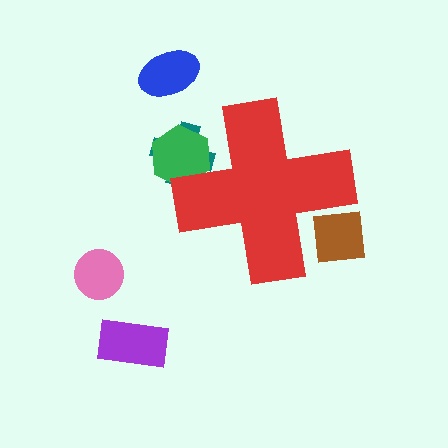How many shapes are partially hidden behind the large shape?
3 shapes are partially hidden.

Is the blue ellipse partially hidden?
No, the blue ellipse is fully visible.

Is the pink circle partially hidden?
No, the pink circle is fully visible.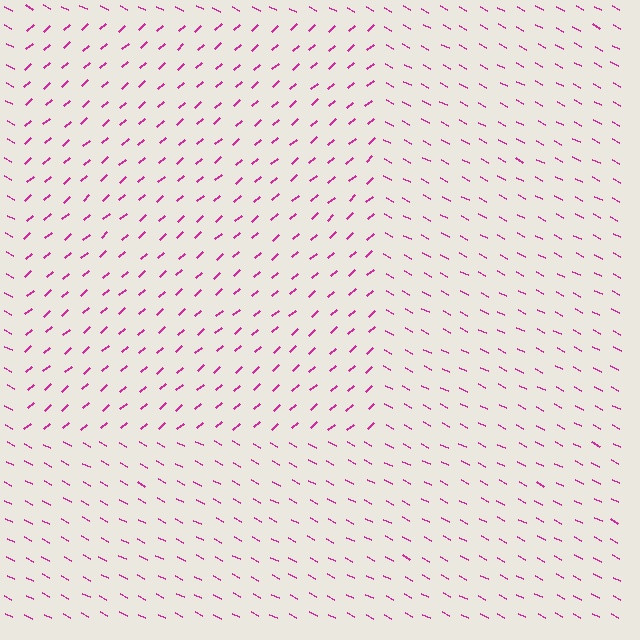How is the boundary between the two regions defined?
The boundary is defined purely by a change in line orientation (approximately 68 degrees difference). All lines are the same color and thickness.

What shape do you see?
I see a rectangle.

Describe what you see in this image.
The image is filled with small magenta line segments. A rectangle region in the image has lines oriented differently from the surrounding lines, creating a visible texture boundary.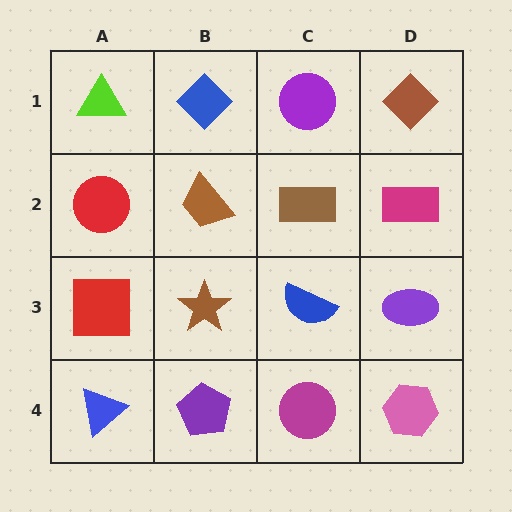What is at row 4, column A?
A blue triangle.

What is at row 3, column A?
A red square.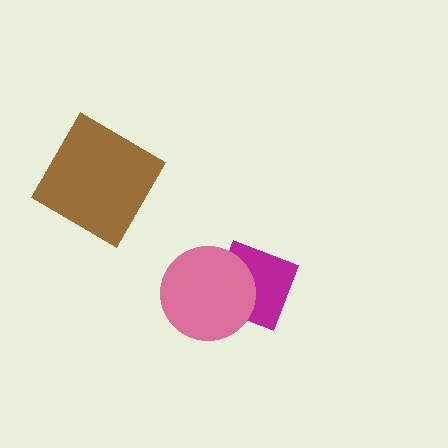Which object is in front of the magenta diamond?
The pink circle is in front of the magenta diamond.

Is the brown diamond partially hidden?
No, no other shape covers it.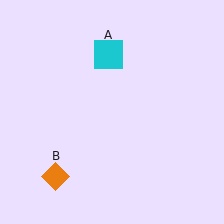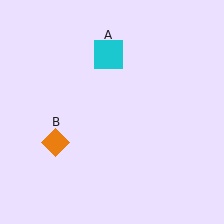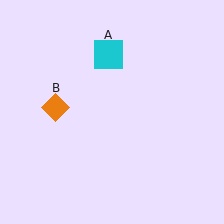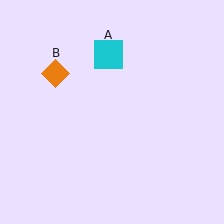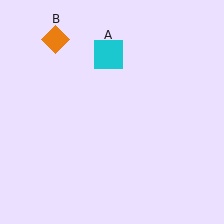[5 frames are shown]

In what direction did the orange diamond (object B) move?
The orange diamond (object B) moved up.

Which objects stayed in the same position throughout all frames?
Cyan square (object A) remained stationary.